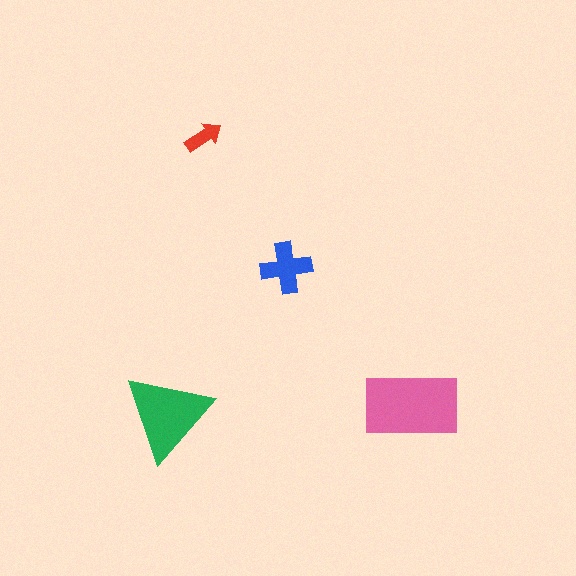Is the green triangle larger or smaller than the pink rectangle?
Smaller.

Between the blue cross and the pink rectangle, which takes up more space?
The pink rectangle.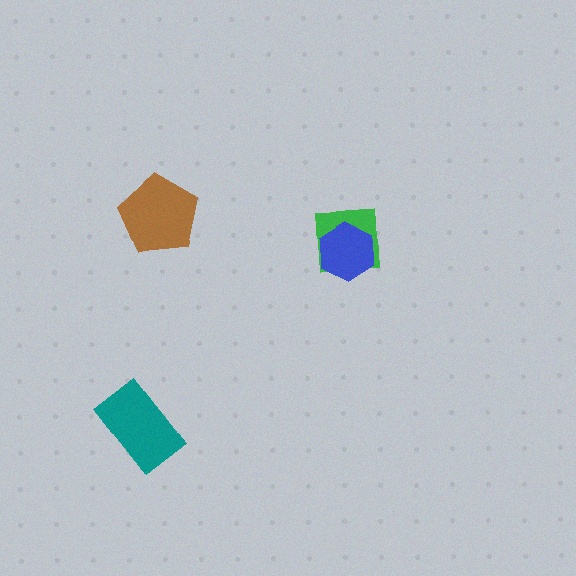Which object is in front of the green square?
The blue hexagon is in front of the green square.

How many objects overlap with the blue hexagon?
1 object overlaps with the blue hexagon.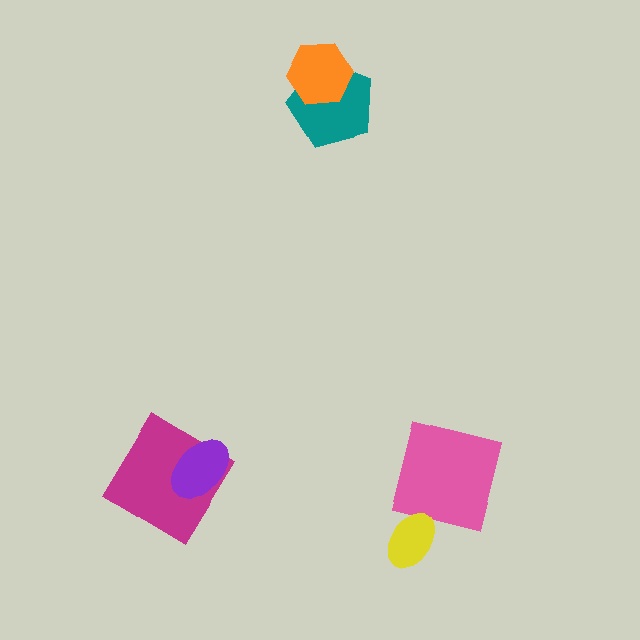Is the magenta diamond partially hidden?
Yes, it is partially covered by another shape.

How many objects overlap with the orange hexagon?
1 object overlaps with the orange hexagon.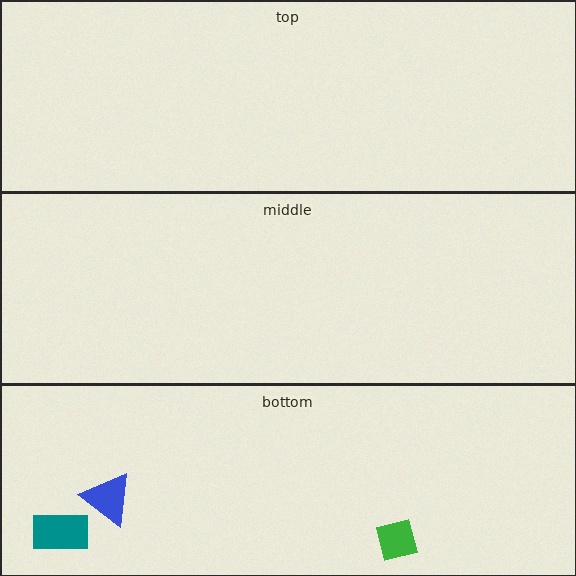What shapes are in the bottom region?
The blue triangle, the teal rectangle, the green square.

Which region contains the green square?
The bottom region.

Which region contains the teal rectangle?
The bottom region.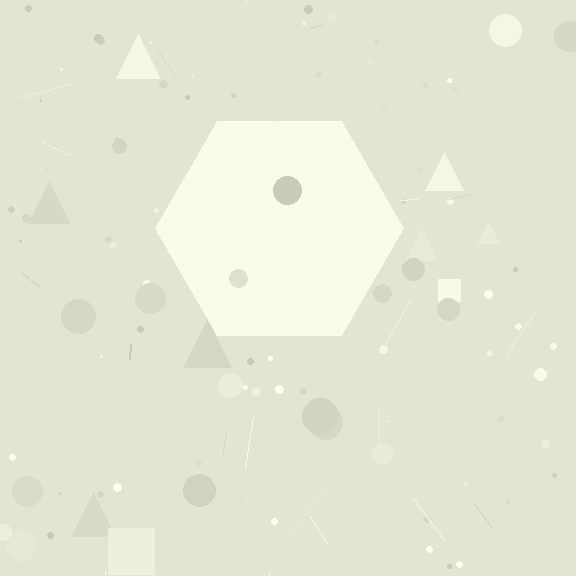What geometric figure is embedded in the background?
A hexagon is embedded in the background.